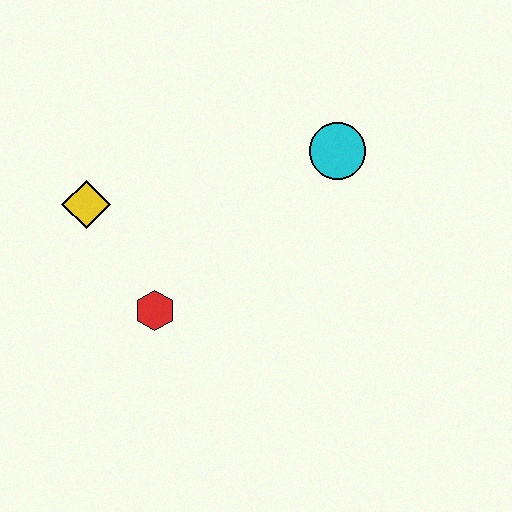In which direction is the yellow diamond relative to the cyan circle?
The yellow diamond is to the left of the cyan circle.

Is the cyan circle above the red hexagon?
Yes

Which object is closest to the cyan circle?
The red hexagon is closest to the cyan circle.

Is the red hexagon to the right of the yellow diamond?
Yes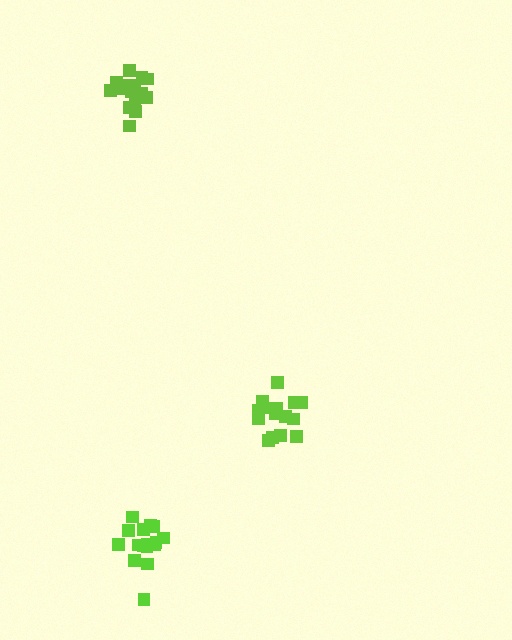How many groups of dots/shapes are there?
There are 3 groups.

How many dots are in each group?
Group 1: 15 dots, Group 2: 15 dots, Group 3: 17 dots (47 total).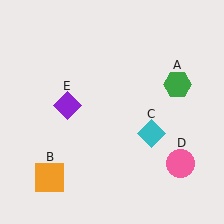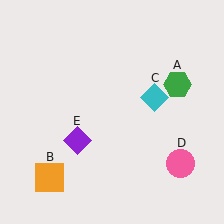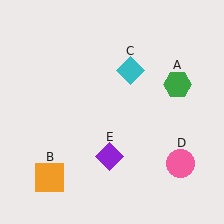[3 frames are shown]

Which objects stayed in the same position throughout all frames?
Green hexagon (object A) and orange square (object B) and pink circle (object D) remained stationary.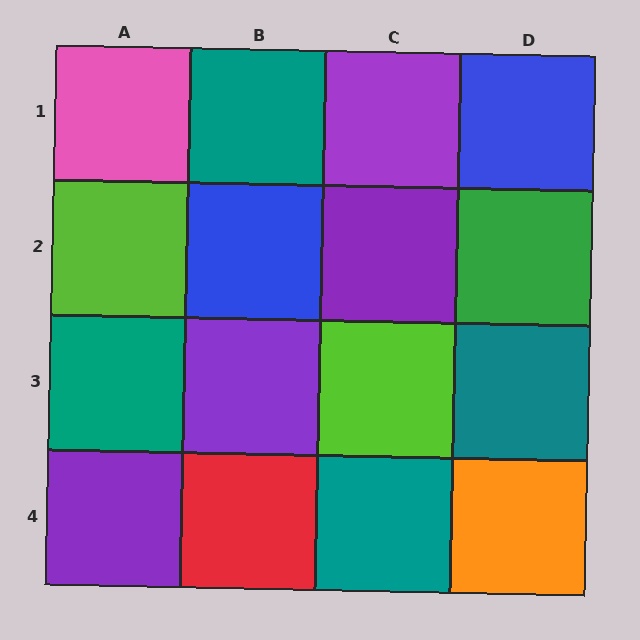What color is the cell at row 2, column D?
Green.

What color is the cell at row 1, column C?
Purple.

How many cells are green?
1 cell is green.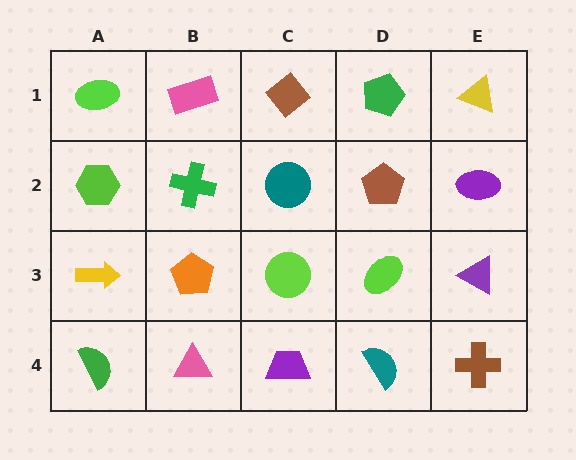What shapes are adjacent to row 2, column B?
A pink rectangle (row 1, column B), an orange pentagon (row 3, column B), a lime hexagon (row 2, column A), a teal circle (row 2, column C).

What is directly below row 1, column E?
A purple ellipse.